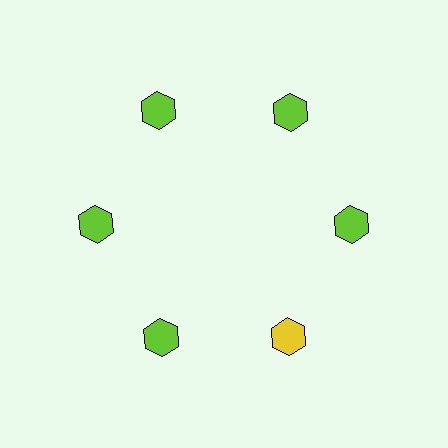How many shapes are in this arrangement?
There are 6 shapes arranged in a ring pattern.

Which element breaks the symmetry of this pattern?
The yellow hexagon at roughly the 5 o'clock position breaks the symmetry. All other shapes are lime hexagons.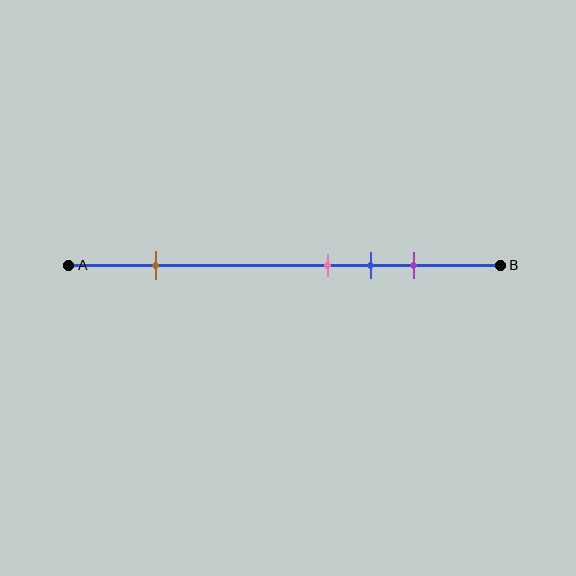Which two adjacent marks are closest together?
The pink and blue marks are the closest adjacent pair.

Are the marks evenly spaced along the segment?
No, the marks are not evenly spaced.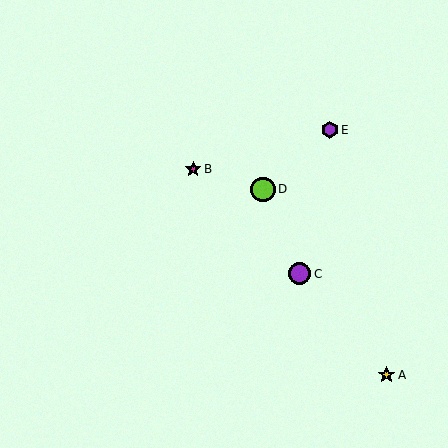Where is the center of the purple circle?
The center of the purple circle is at (300, 274).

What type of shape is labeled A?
Shape A is a yellow star.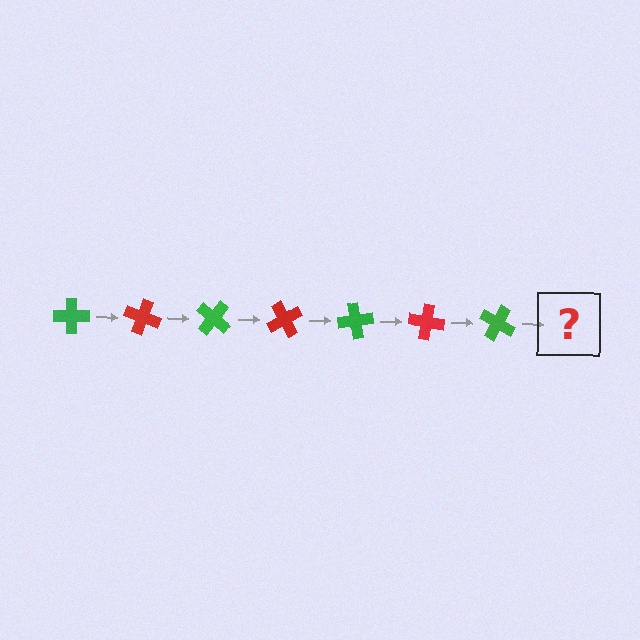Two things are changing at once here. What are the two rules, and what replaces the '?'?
The two rules are that it rotates 20 degrees each step and the color cycles through green and red. The '?' should be a red cross, rotated 140 degrees from the start.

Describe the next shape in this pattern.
It should be a red cross, rotated 140 degrees from the start.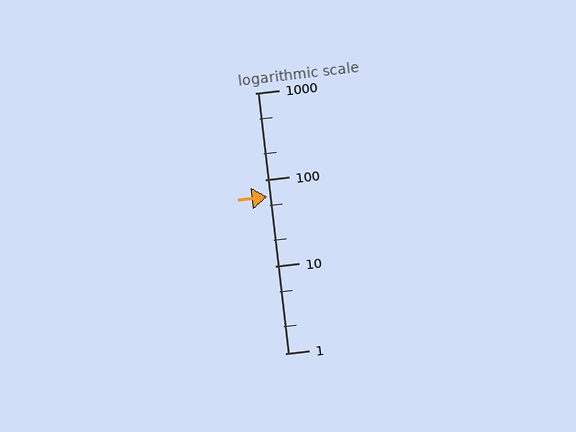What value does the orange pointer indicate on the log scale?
The pointer indicates approximately 64.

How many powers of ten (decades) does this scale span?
The scale spans 3 decades, from 1 to 1000.